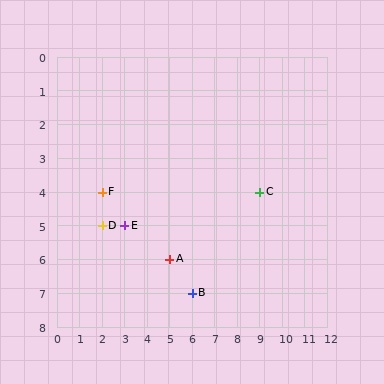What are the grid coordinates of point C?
Point C is at grid coordinates (9, 4).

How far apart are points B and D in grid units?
Points B and D are 4 columns and 2 rows apart (about 4.5 grid units diagonally).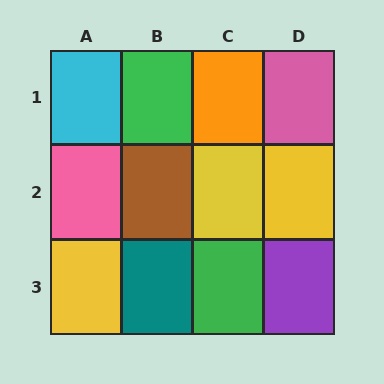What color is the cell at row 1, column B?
Green.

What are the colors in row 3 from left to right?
Yellow, teal, green, purple.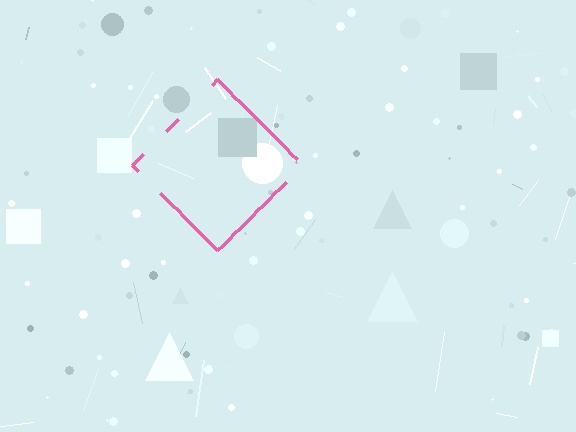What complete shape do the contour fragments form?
The contour fragments form a diamond.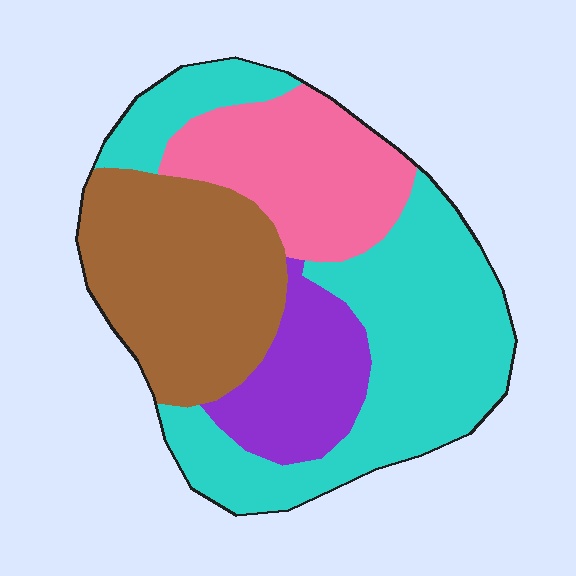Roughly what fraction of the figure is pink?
Pink covers about 20% of the figure.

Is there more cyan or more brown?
Cyan.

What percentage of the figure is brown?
Brown takes up about one quarter (1/4) of the figure.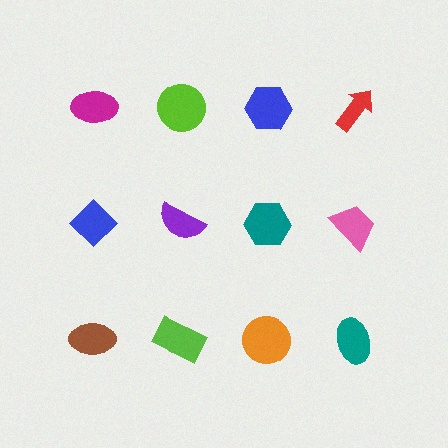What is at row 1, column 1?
A magenta ellipse.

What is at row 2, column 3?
A teal hexagon.